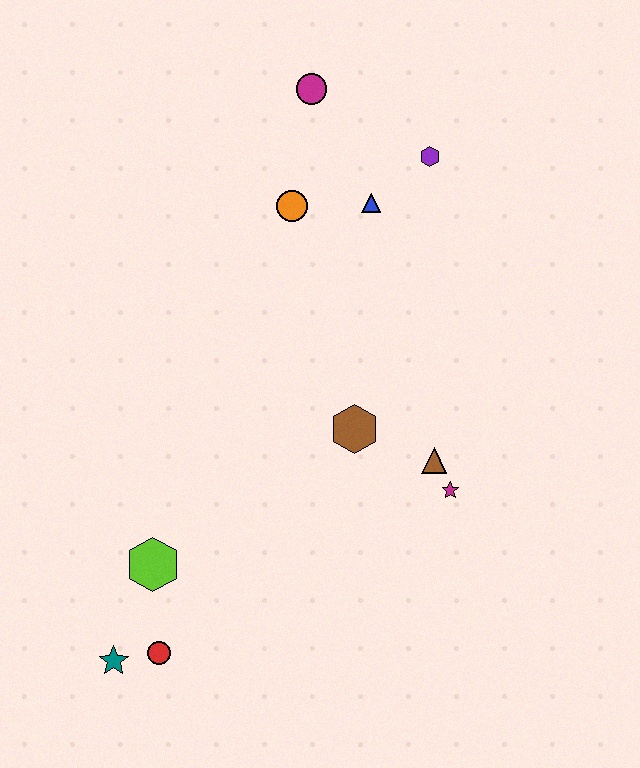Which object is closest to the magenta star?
The brown triangle is closest to the magenta star.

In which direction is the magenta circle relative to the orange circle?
The magenta circle is above the orange circle.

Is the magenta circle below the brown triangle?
No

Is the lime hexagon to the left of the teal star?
No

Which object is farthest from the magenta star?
The magenta circle is farthest from the magenta star.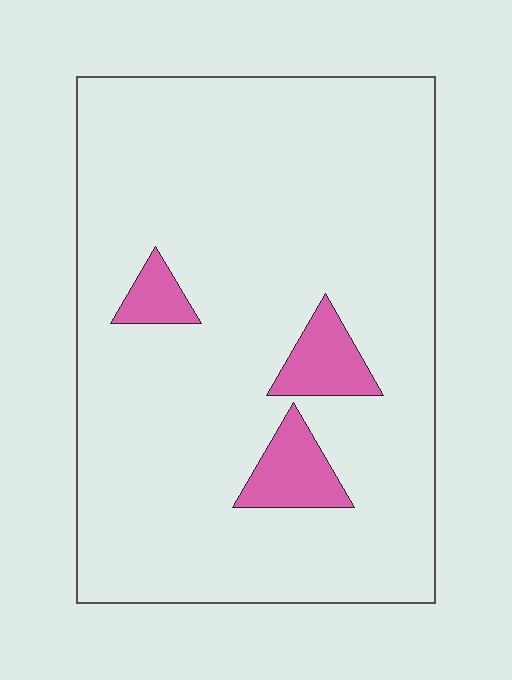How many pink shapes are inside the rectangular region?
3.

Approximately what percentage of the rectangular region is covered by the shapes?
Approximately 10%.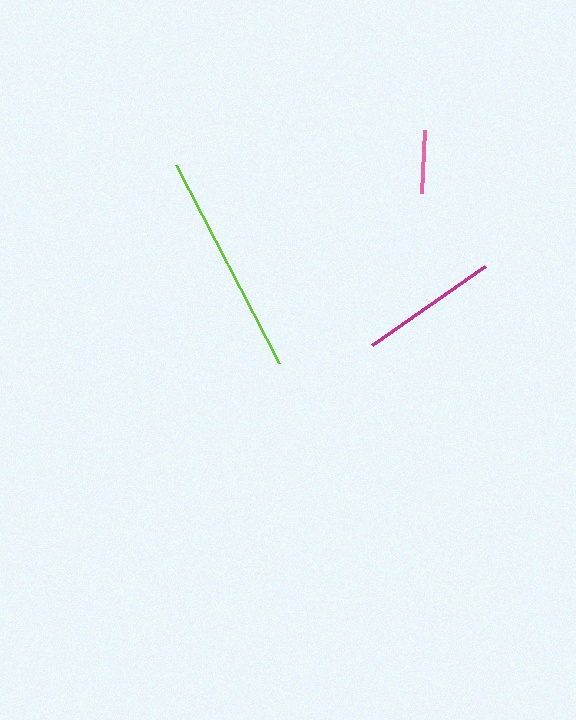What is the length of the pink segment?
The pink segment is approximately 64 pixels long.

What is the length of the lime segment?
The lime segment is approximately 223 pixels long.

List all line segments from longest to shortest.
From longest to shortest: lime, magenta, pink.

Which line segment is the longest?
The lime line is the longest at approximately 223 pixels.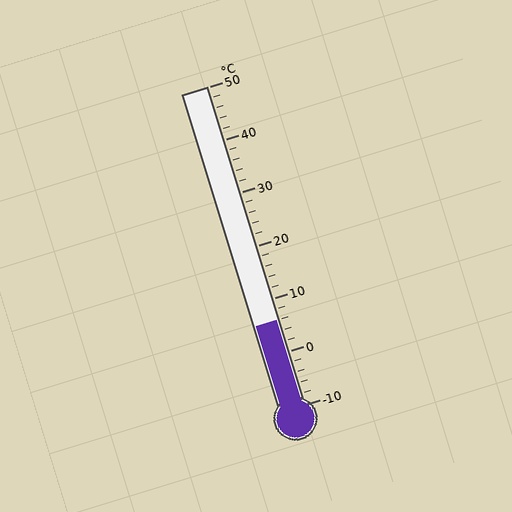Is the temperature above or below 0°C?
The temperature is above 0°C.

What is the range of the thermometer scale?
The thermometer scale ranges from -10°C to 50°C.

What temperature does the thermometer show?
The thermometer shows approximately 6°C.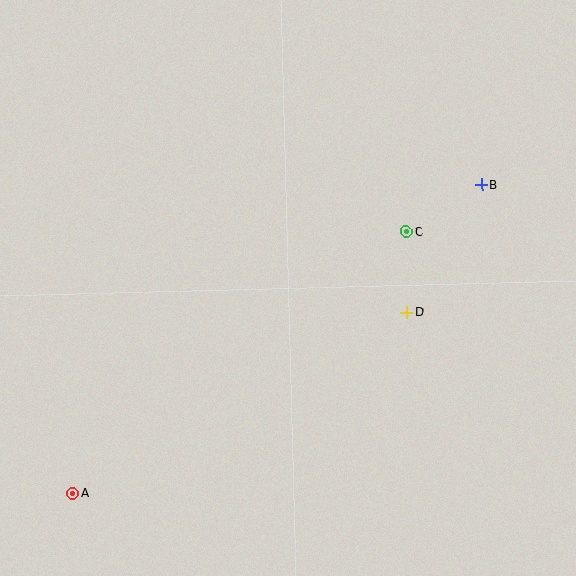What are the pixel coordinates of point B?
Point B is at (482, 185).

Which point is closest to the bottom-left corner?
Point A is closest to the bottom-left corner.